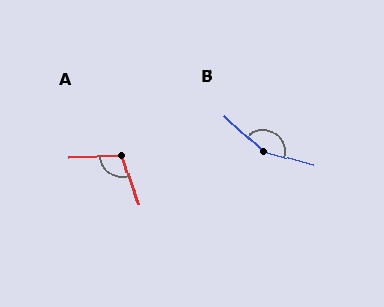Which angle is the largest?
B, at approximately 152 degrees.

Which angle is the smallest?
A, at approximately 107 degrees.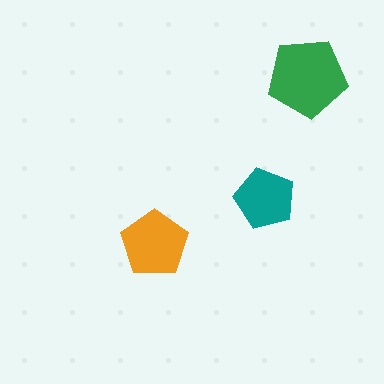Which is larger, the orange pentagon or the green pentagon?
The green one.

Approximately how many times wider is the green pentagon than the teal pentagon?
About 1.5 times wider.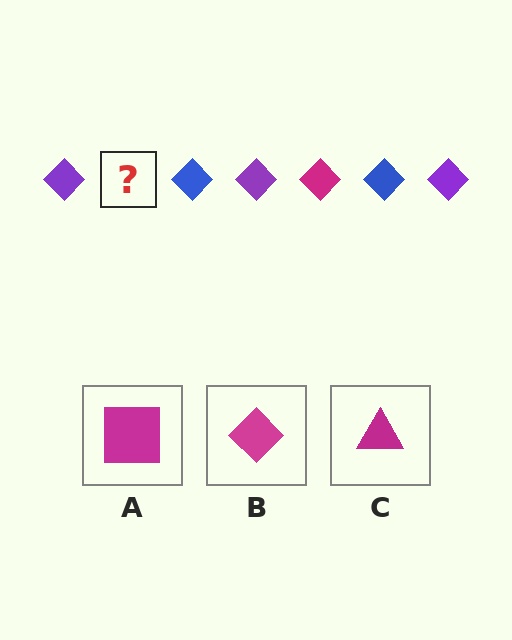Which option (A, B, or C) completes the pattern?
B.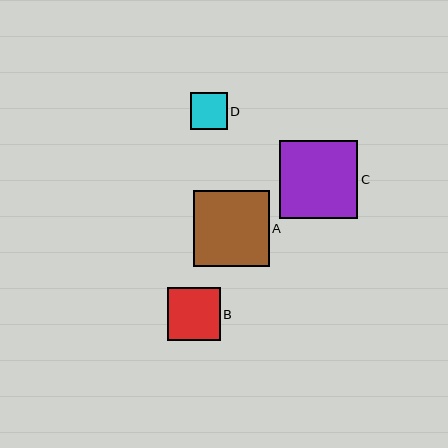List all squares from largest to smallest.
From largest to smallest: C, A, B, D.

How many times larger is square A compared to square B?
Square A is approximately 1.4 times the size of square B.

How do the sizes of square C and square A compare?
Square C and square A are approximately the same size.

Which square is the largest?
Square C is the largest with a size of approximately 78 pixels.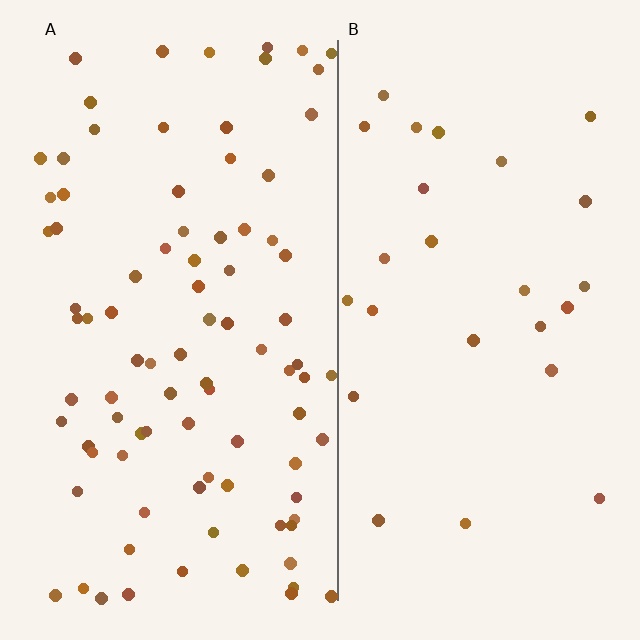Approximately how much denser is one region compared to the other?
Approximately 3.4× — region A over region B.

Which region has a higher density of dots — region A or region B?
A (the left).